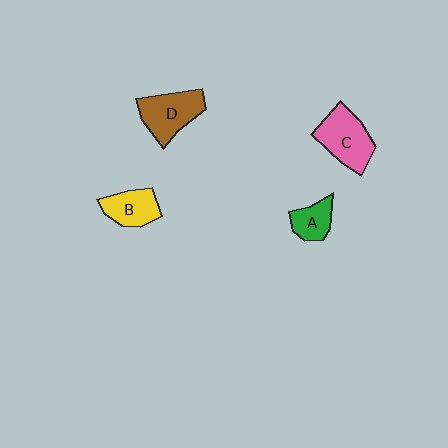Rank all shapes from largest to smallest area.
From largest to smallest: C (pink), D (brown), B (yellow), A (green).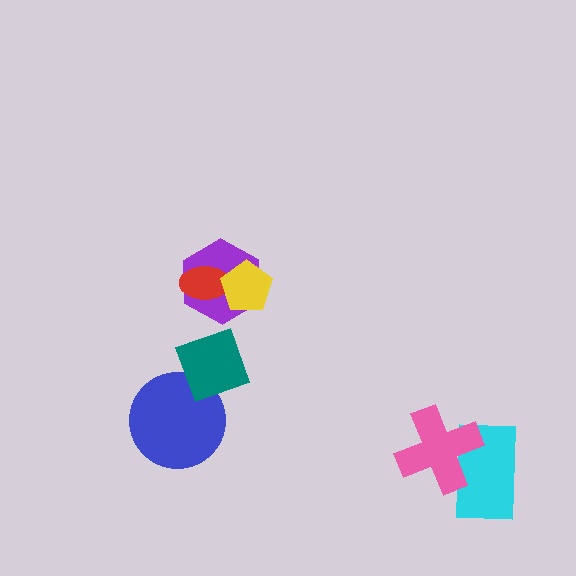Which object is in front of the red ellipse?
The yellow pentagon is in front of the red ellipse.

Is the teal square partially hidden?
No, no other shape covers it.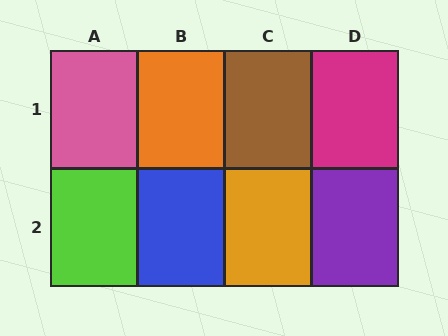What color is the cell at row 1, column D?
Magenta.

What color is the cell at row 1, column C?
Brown.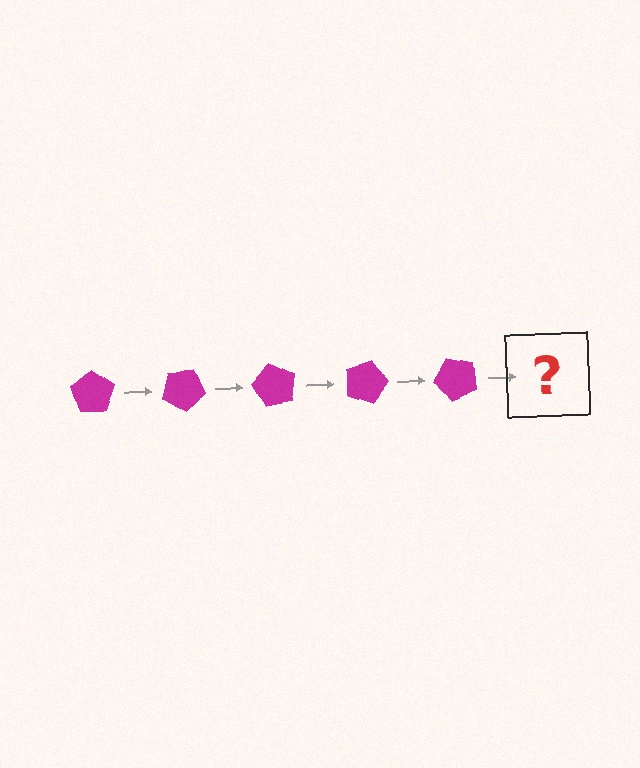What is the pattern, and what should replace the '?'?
The pattern is that the pentagon rotates 30 degrees each step. The '?' should be a magenta pentagon rotated 150 degrees.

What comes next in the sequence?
The next element should be a magenta pentagon rotated 150 degrees.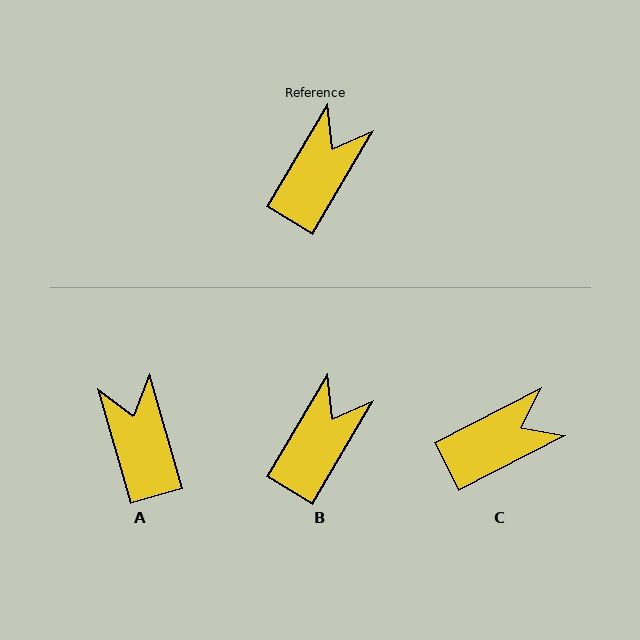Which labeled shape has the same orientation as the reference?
B.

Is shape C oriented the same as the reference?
No, it is off by about 32 degrees.